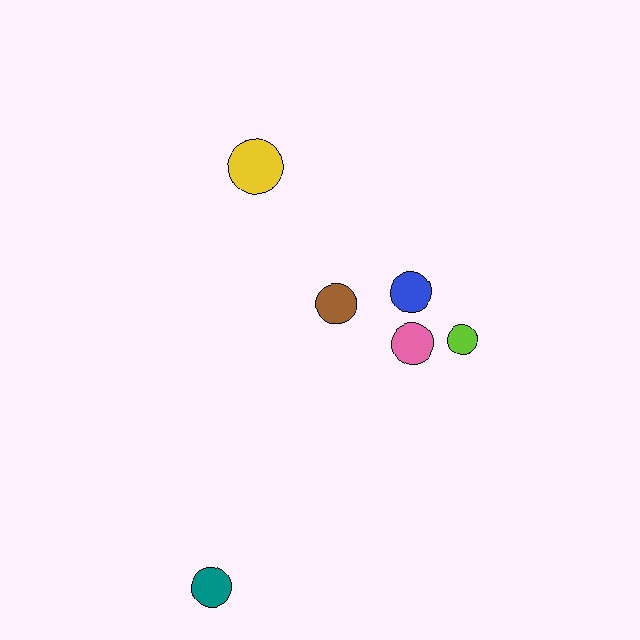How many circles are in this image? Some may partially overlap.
There are 6 circles.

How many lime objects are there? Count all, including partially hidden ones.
There is 1 lime object.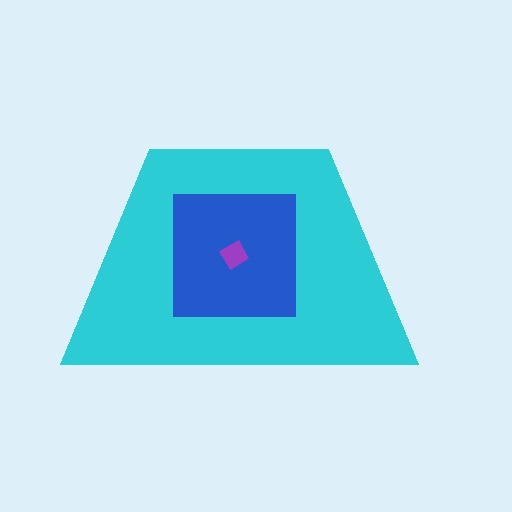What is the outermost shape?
The cyan trapezoid.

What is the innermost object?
The purple diamond.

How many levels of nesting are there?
3.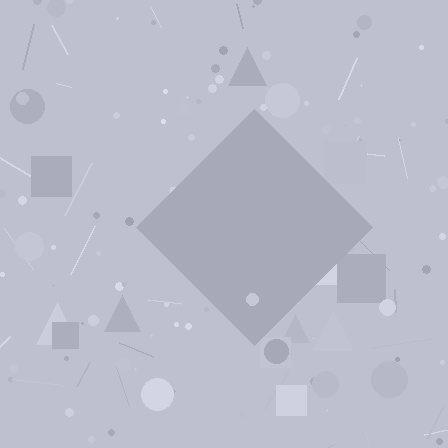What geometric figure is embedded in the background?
A diamond is embedded in the background.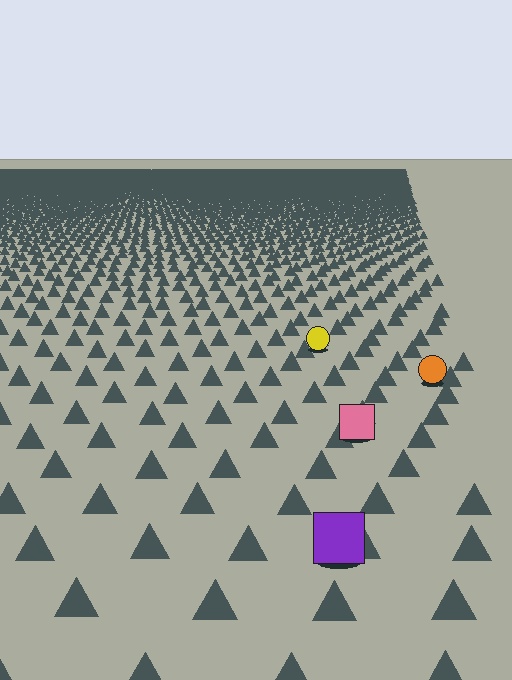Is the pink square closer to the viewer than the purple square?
No. The purple square is closer — you can tell from the texture gradient: the ground texture is coarser near it.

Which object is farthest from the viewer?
The yellow circle is farthest from the viewer. It appears smaller and the ground texture around it is denser.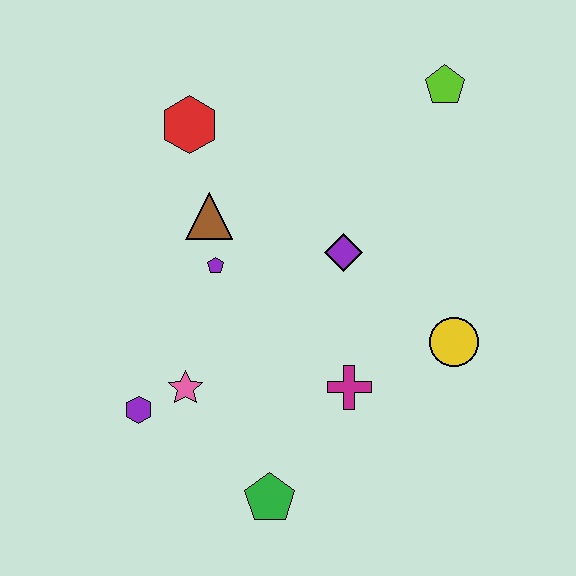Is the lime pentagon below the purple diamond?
No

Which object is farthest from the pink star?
The lime pentagon is farthest from the pink star.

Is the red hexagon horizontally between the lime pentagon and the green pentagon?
No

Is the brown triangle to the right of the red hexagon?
Yes